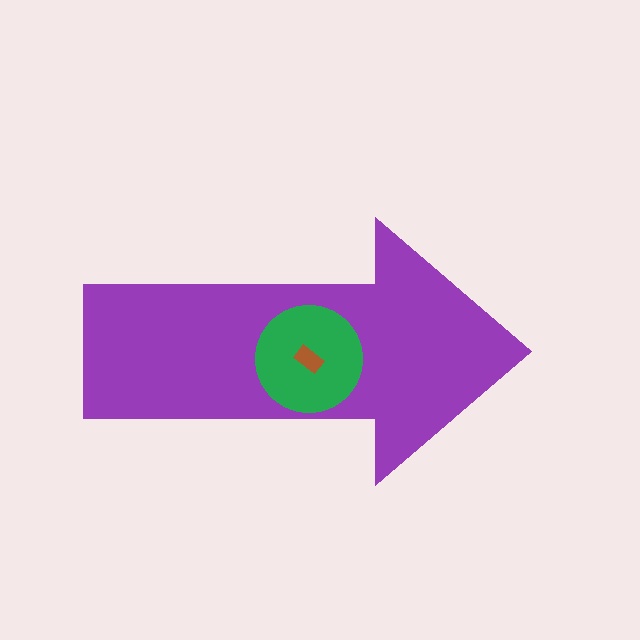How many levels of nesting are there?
3.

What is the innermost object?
The brown rectangle.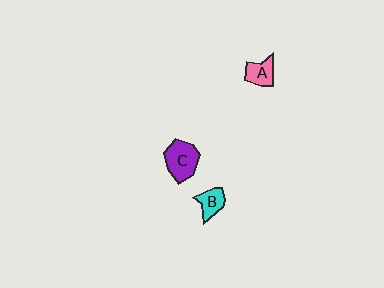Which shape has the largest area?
Shape C (purple).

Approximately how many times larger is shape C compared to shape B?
Approximately 1.8 times.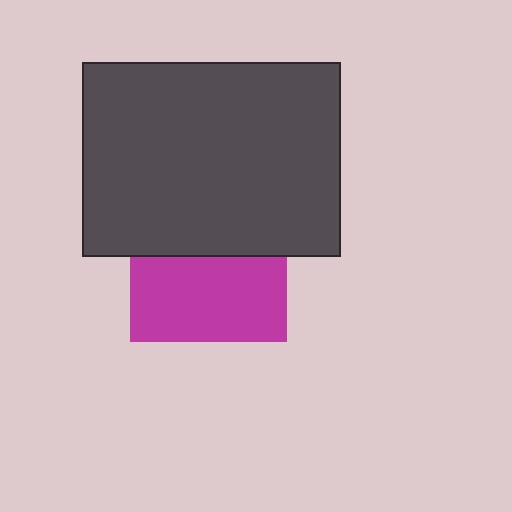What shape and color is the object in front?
The object in front is a dark gray rectangle.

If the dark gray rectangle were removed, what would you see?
You would see the complete magenta square.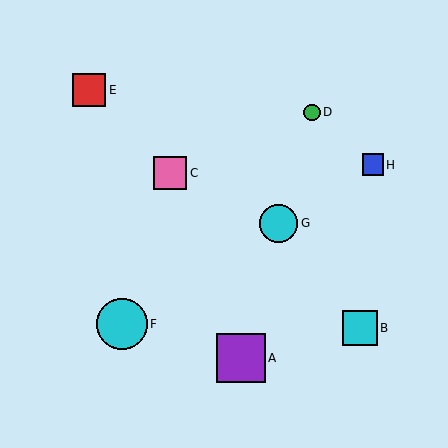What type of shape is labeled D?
Shape D is a green circle.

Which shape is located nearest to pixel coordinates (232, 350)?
The purple square (labeled A) at (241, 358) is nearest to that location.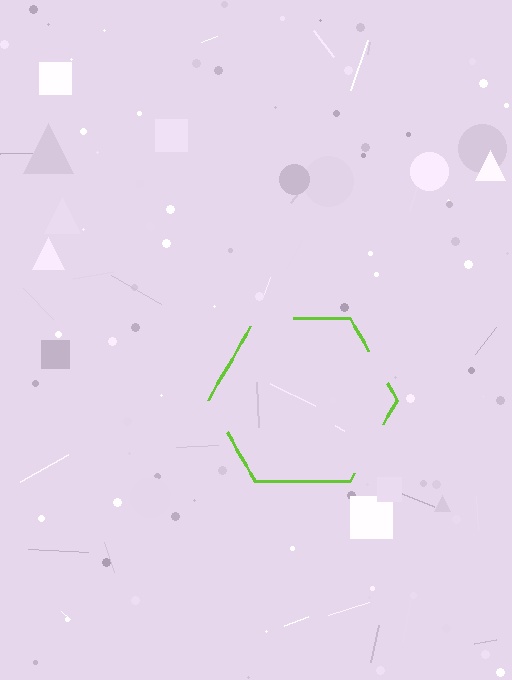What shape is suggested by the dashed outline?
The dashed outline suggests a hexagon.